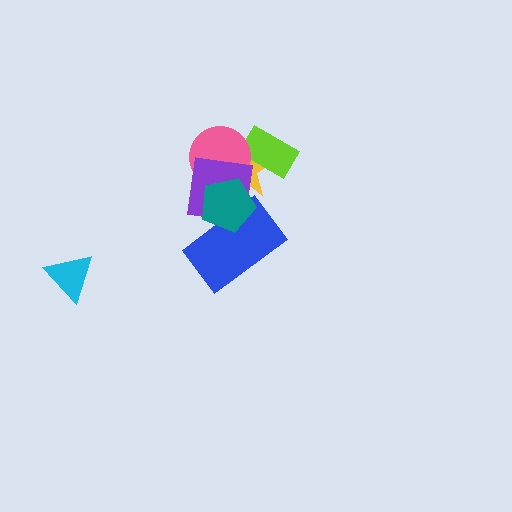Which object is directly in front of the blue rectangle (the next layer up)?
The purple square is directly in front of the blue rectangle.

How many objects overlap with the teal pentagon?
4 objects overlap with the teal pentagon.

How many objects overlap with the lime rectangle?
2 objects overlap with the lime rectangle.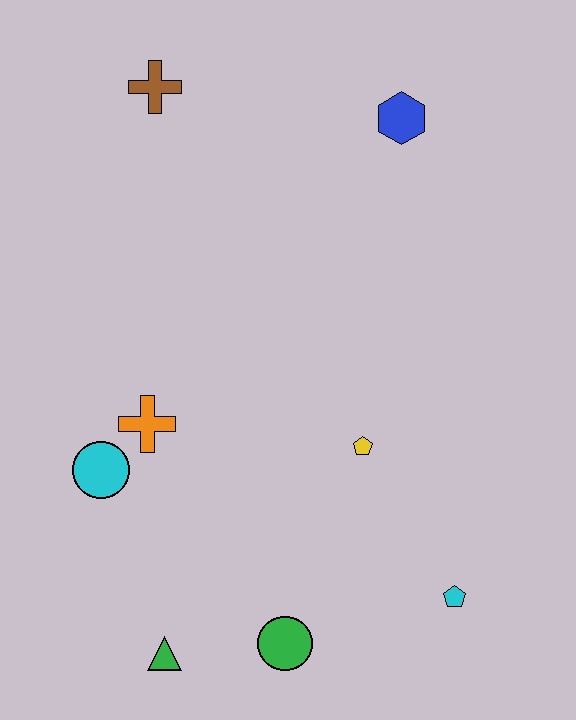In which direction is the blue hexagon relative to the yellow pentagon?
The blue hexagon is above the yellow pentagon.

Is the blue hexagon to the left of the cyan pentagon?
Yes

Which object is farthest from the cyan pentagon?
The brown cross is farthest from the cyan pentagon.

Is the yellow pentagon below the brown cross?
Yes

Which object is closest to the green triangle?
The green circle is closest to the green triangle.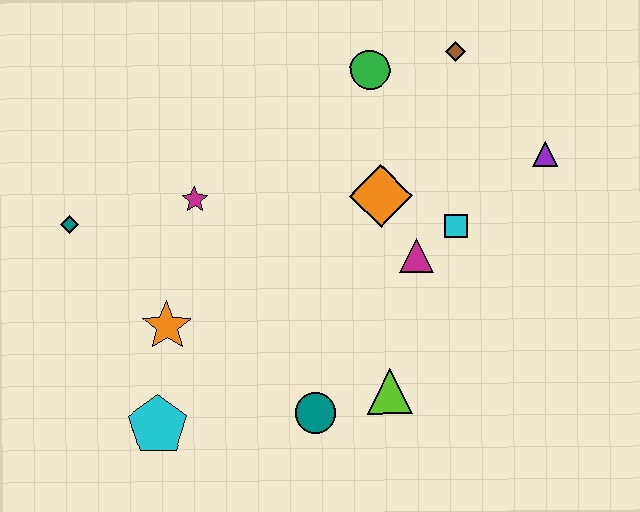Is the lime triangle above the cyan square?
No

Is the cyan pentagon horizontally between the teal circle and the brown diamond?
No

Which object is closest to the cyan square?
The magenta triangle is closest to the cyan square.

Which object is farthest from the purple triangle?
The teal diamond is farthest from the purple triangle.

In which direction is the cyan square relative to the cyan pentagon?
The cyan square is to the right of the cyan pentagon.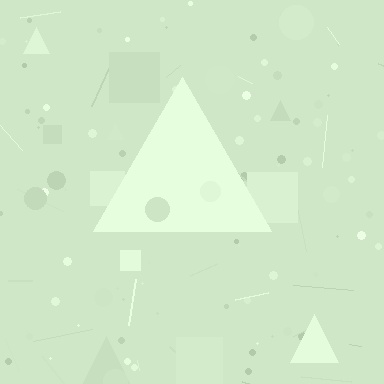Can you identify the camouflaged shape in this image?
The camouflaged shape is a triangle.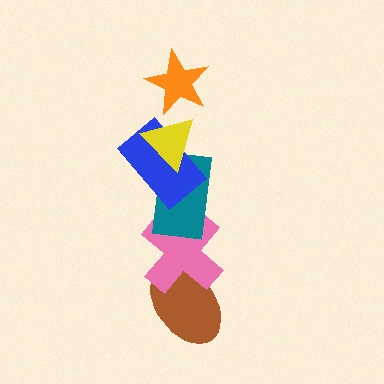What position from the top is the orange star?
The orange star is 1st from the top.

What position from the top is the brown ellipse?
The brown ellipse is 6th from the top.